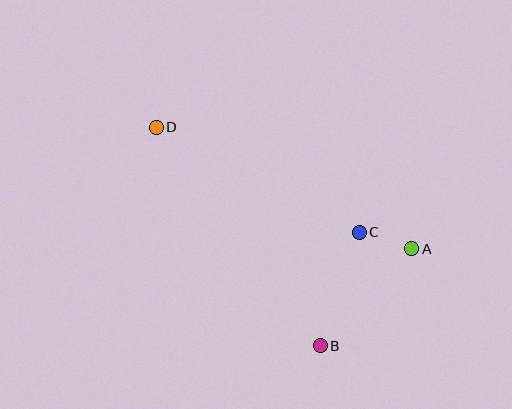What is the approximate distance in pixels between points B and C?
The distance between B and C is approximately 120 pixels.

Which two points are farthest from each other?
Points A and D are farthest from each other.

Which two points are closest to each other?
Points A and C are closest to each other.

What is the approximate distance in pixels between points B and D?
The distance between B and D is approximately 273 pixels.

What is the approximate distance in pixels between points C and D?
The distance between C and D is approximately 229 pixels.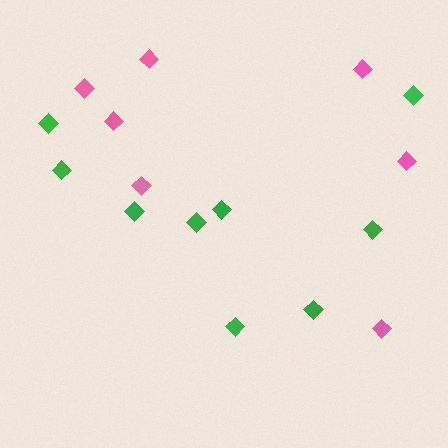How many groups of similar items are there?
There are 2 groups: one group of pink diamonds (7) and one group of green diamonds (9).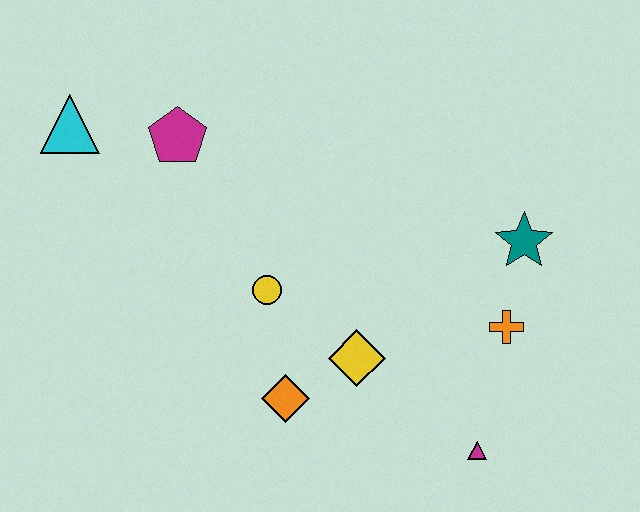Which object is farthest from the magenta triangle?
The cyan triangle is farthest from the magenta triangle.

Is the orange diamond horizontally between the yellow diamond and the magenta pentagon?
Yes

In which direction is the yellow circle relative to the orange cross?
The yellow circle is to the left of the orange cross.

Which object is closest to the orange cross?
The teal star is closest to the orange cross.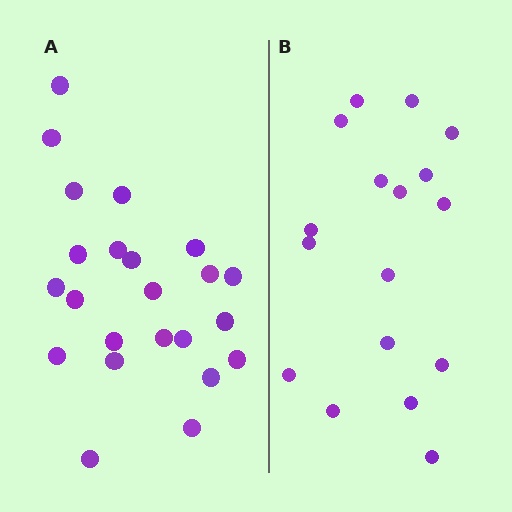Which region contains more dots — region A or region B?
Region A (the left region) has more dots.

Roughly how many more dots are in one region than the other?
Region A has about 6 more dots than region B.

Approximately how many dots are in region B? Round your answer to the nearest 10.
About 20 dots. (The exact count is 17, which rounds to 20.)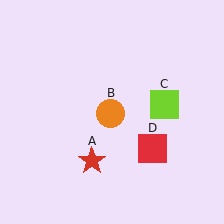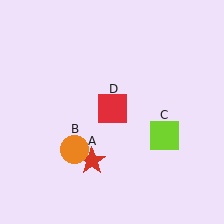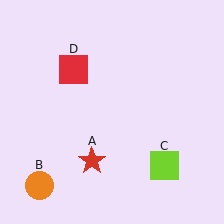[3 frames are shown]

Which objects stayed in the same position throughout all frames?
Red star (object A) remained stationary.